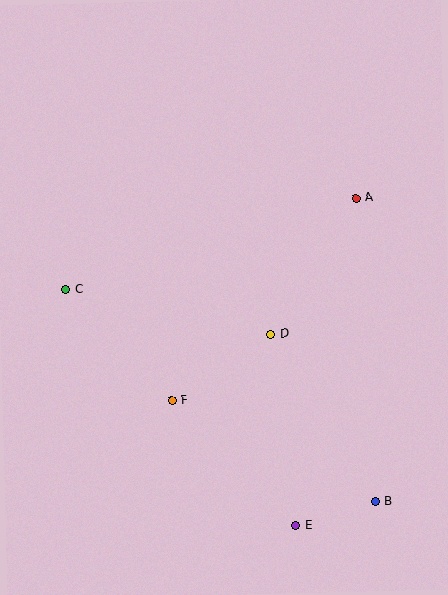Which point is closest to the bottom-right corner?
Point B is closest to the bottom-right corner.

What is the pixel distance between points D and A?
The distance between D and A is 160 pixels.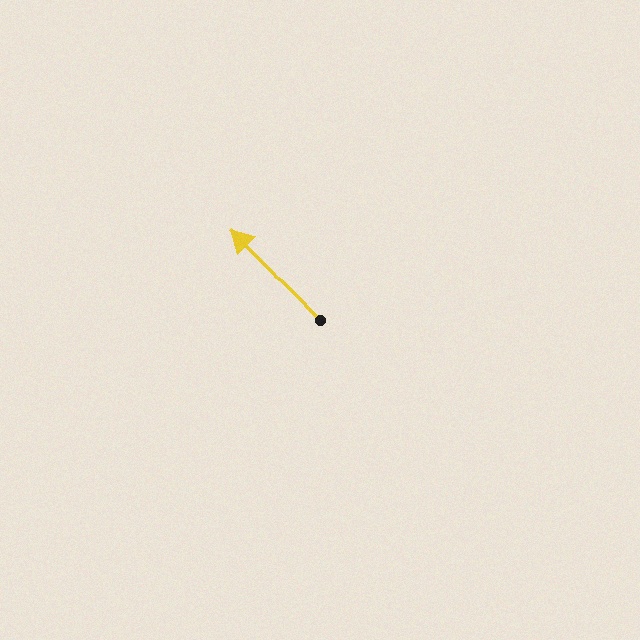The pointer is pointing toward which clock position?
Roughly 11 o'clock.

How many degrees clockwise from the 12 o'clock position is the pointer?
Approximately 316 degrees.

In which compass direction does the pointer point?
Northwest.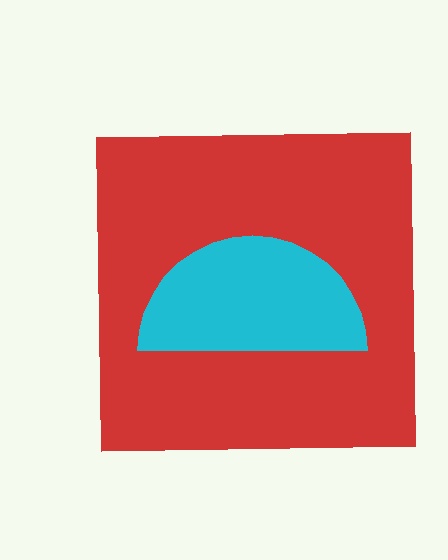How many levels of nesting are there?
2.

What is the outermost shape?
The red square.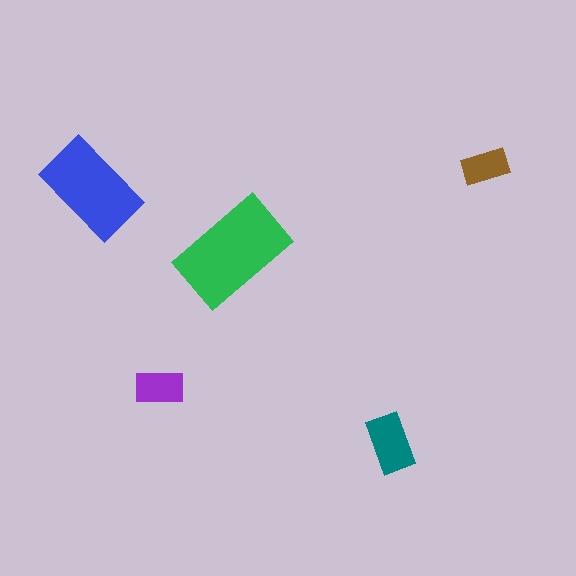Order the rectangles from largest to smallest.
the green one, the blue one, the teal one, the purple one, the brown one.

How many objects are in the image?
There are 5 objects in the image.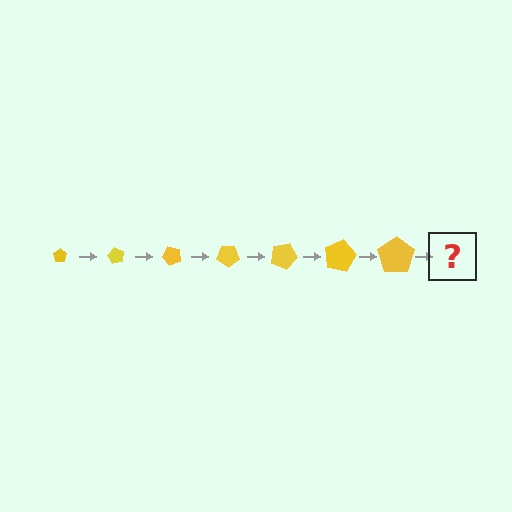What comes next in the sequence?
The next element should be a pentagon, larger than the previous one and rotated 420 degrees from the start.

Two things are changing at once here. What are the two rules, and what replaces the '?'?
The two rules are that the pentagon grows larger each step and it rotates 60 degrees each step. The '?' should be a pentagon, larger than the previous one and rotated 420 degrees from the start.